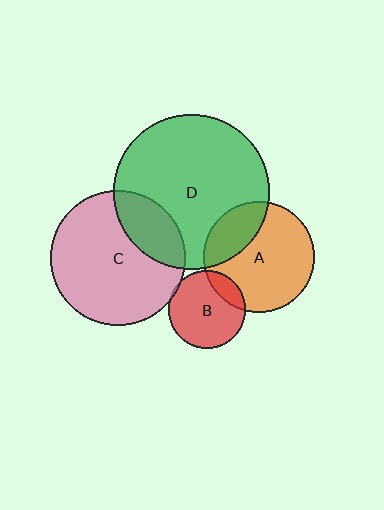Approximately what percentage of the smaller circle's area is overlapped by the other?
Approximately 15%.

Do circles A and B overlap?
Yes.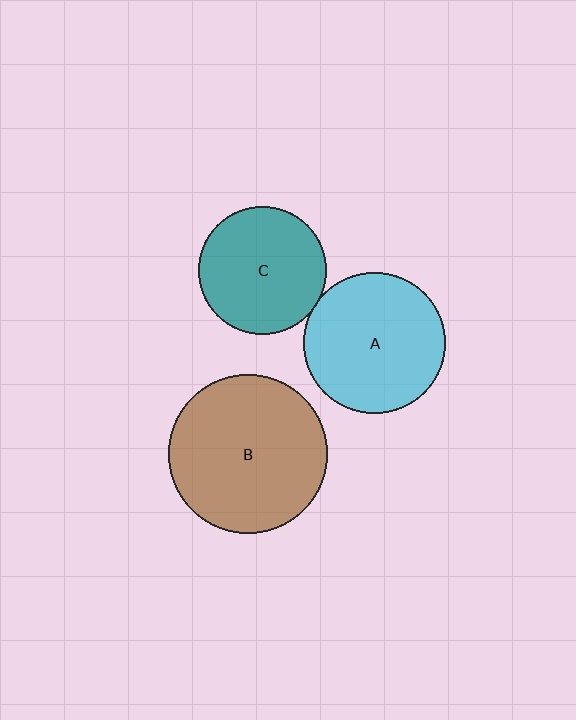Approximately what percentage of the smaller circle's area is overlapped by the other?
Approximately 5%.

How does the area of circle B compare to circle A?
Approximately 1.3 times.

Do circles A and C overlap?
Yes.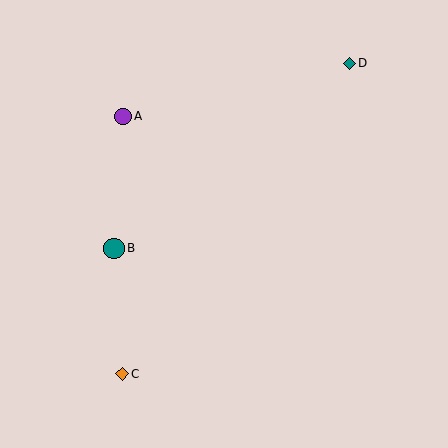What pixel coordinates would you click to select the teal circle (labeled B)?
Click at (114, 248) to select the teal circle B.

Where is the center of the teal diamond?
The center of the teal diamond is at (349, 63).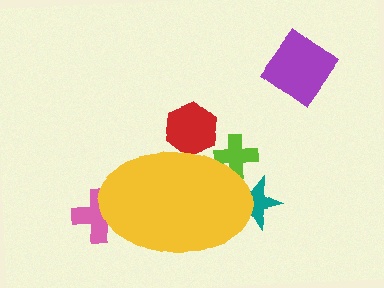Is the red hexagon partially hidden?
Yes, the red hexagon is partially hidden behind the yellow ellipse.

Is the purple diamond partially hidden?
No, the purple diamond is fully visible.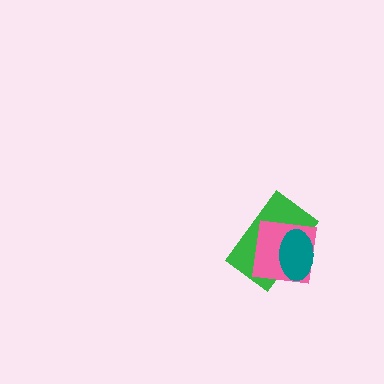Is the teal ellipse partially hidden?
No, no other shape covers it.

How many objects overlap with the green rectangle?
2 objects overlap with the green rectangle.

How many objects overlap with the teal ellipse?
2 objects overlap with the teal ellipse.